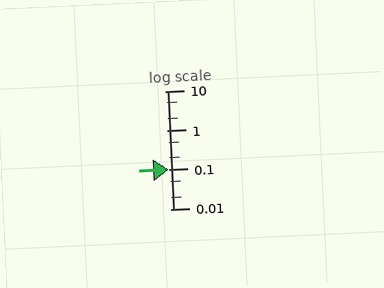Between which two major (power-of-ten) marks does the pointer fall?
The pointer is between 0.1 and 1.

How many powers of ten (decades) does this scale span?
The scale spans 3 decades, from 0.01 to 10.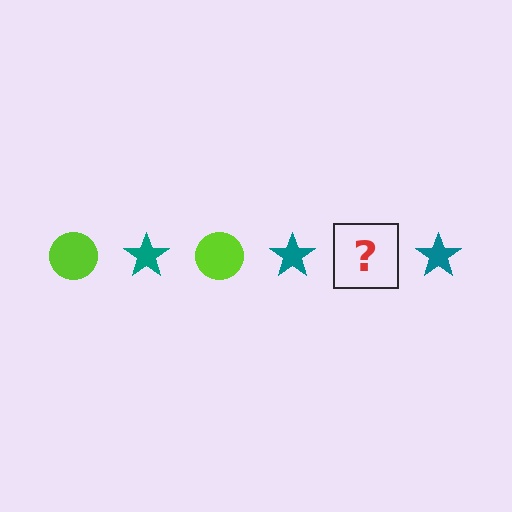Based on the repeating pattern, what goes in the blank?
The blank should be a lime circle.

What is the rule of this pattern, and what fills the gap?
The rule is that the pattern alternates between lime circle and teal star. The gap should be filled with a lime circle.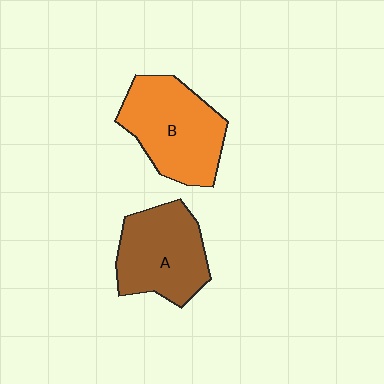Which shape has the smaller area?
Shape A (brown).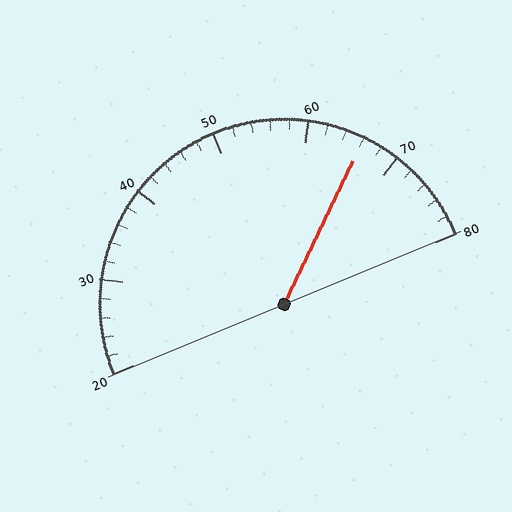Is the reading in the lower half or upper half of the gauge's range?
The reading is in the upper half of the range (20 to 80).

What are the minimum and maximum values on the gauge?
The gauge ranges from 20 to 80.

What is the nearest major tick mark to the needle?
The nearest major tick mark is 70.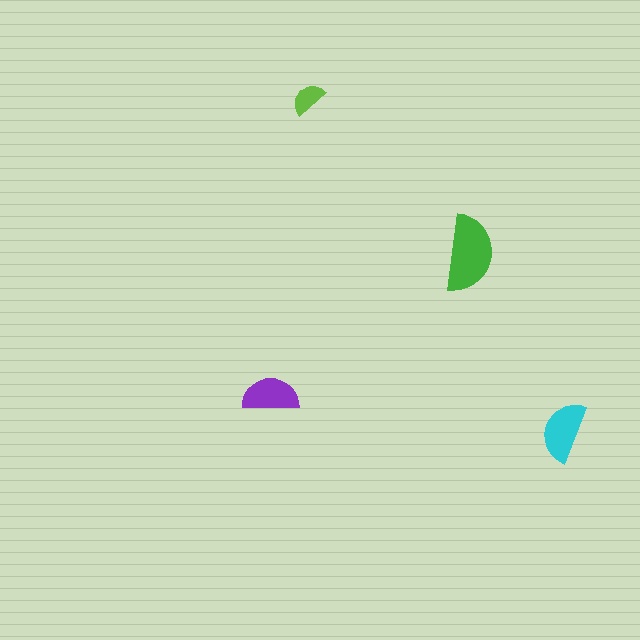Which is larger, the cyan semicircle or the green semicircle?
The green one.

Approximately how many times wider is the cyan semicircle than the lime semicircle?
About 1.5 times wider.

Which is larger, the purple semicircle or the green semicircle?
The green one.